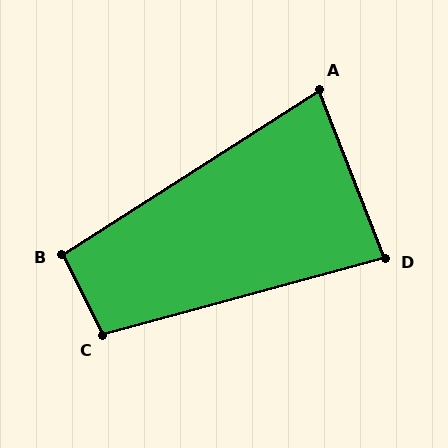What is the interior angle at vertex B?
Approximately 96 degrees (obtuse).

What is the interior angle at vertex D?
Approximately 84 degrees (acute).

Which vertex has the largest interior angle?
C, at approximately 101 degrees.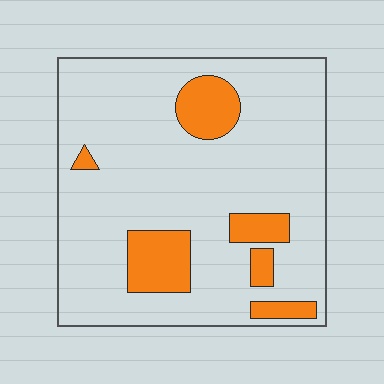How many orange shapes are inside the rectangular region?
6.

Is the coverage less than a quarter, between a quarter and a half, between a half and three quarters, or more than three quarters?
Less than a quarter.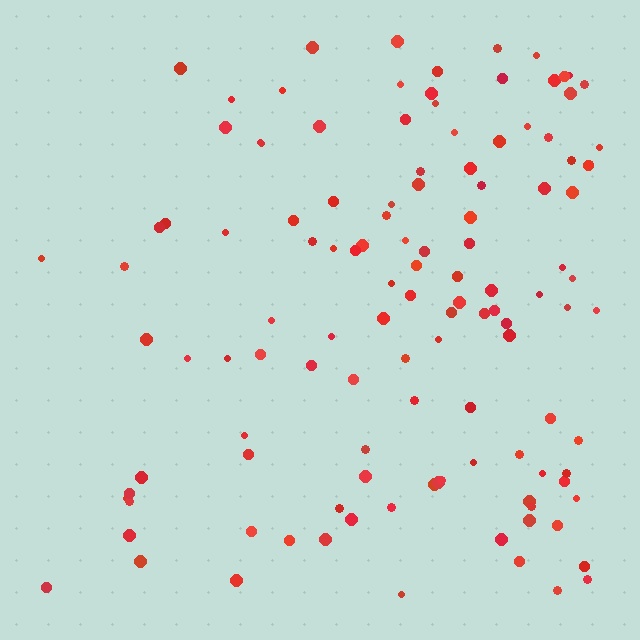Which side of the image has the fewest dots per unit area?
The left.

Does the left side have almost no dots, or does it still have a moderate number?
Still a moderate number, just noticeably fewer than the right.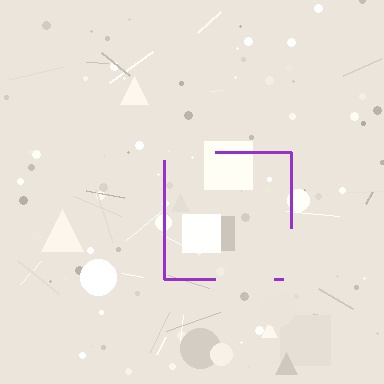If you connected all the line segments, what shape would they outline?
They would outline a square.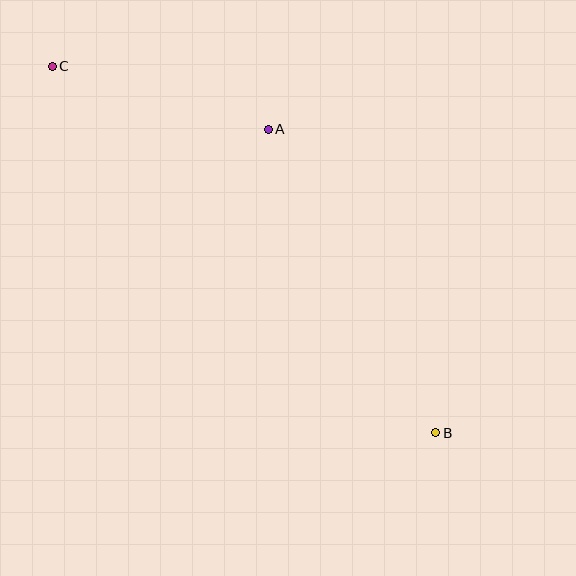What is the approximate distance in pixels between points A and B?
The distance between A and B is approximately 346 pixels.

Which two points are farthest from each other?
Points B and C are farthest from each other.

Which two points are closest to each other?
Points A and C are closest to each other.